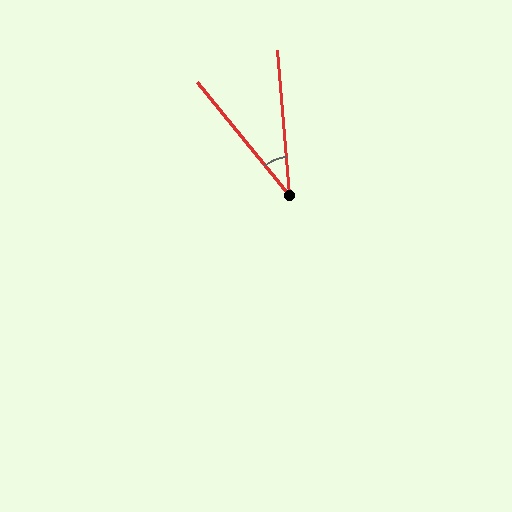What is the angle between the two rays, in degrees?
Approximately 34 degrees.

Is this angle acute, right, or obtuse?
It is acute.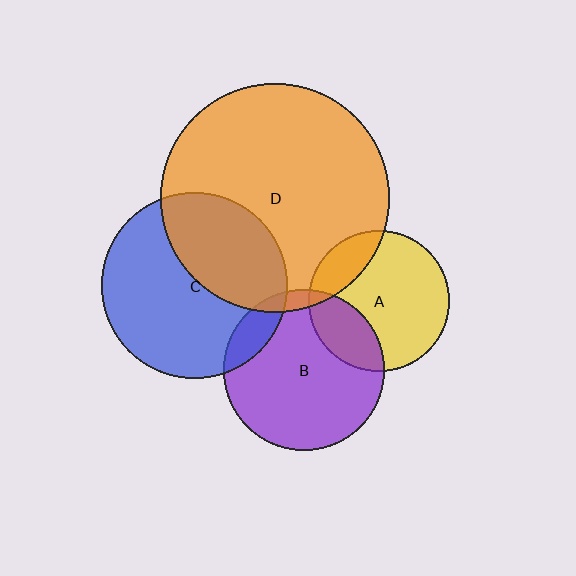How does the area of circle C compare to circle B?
Approximately 1.3 times.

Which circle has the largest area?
Circle D (orange).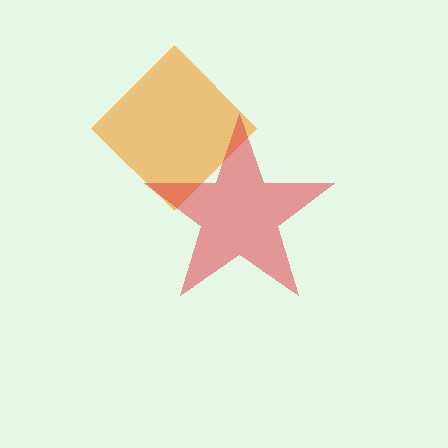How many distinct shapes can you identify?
There are 2 distinct shapes: an orange diamond, a red star.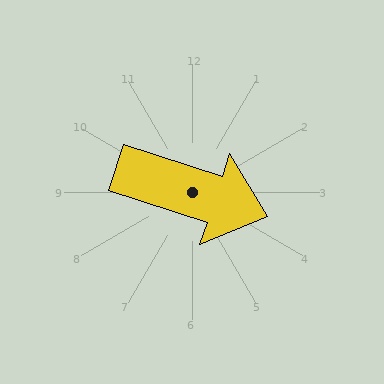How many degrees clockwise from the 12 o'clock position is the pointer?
Approximately 108 degrees.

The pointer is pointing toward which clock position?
Roughly 4 o'clock.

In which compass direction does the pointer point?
East.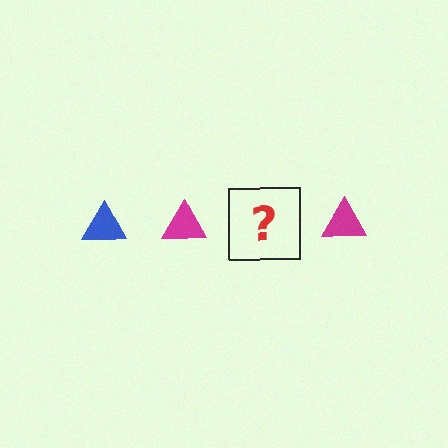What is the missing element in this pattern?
The missing element is a blue triangle.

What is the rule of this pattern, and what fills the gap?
The rule is that the pattern cycles through blue, magenta triangles. The gap should be filled with a blue triangle.